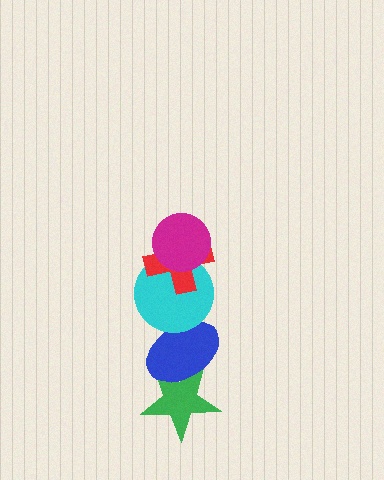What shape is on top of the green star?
The blue ellipse is on top of the green star.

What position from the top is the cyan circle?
The cyan circle is 3rd from the top.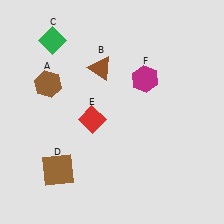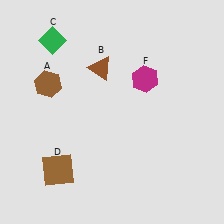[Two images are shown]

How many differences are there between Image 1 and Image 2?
There is 1 difference between the two images.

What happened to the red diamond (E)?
The red diamond (E) was removed in Image 2. It was in the bottom-left area of Image 1.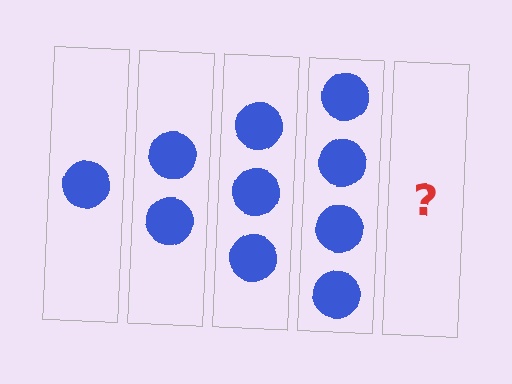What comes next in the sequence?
The next element should be 5 circles.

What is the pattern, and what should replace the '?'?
The pattern is that each step adds one more circle. The '?' should be 5 circles.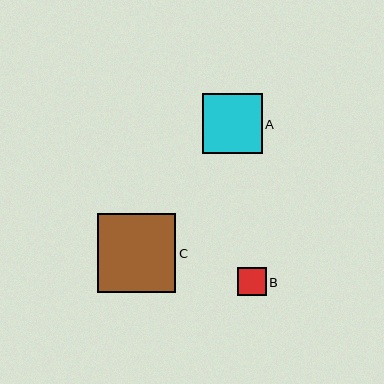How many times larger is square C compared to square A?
Square C is approximately 1.3 times the size of square A.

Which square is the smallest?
Square B is the smallest with a size of approximately 29 pixels.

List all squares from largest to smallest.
From largest to smallest: C, A, B.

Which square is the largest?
Square C is the largest with a size of approximately 78 pixels.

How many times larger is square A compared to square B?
Square A is approximately 2.1 times the size of square B.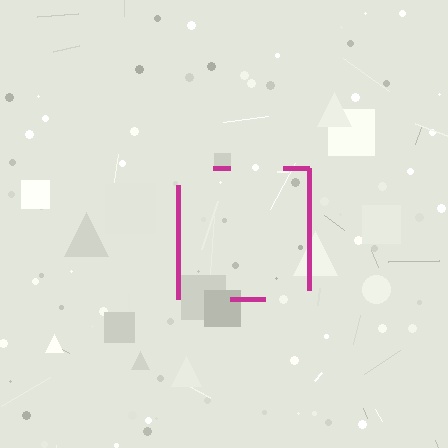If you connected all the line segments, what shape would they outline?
They would outline a square.